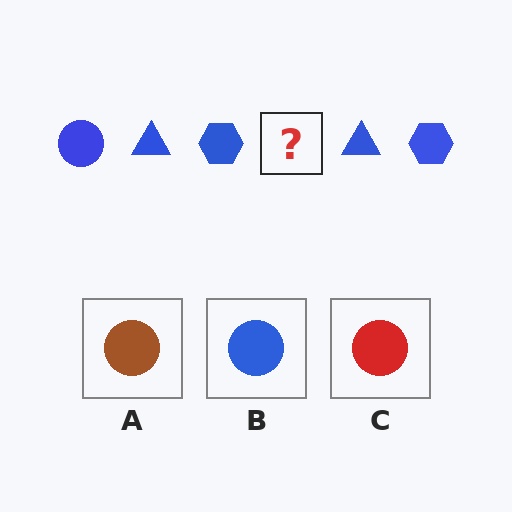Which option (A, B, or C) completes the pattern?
B.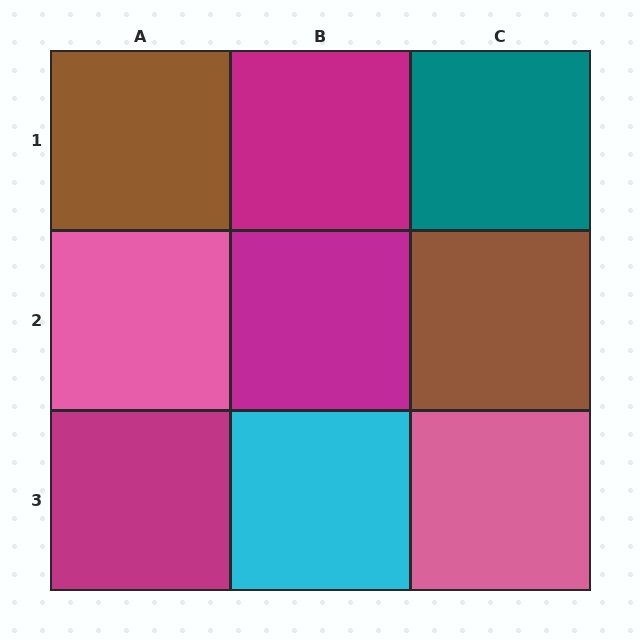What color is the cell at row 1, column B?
Magenta.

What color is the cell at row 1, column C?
Teal.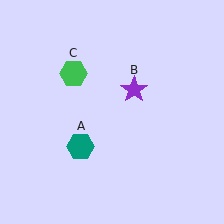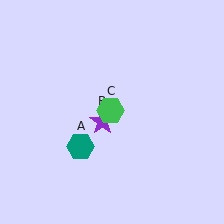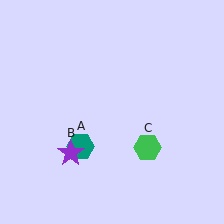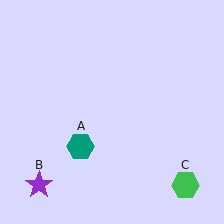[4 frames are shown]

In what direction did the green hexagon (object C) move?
The green hexagon (object C) moved down and to the right.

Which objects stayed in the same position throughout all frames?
Teal hexagon (object A) remained stationary.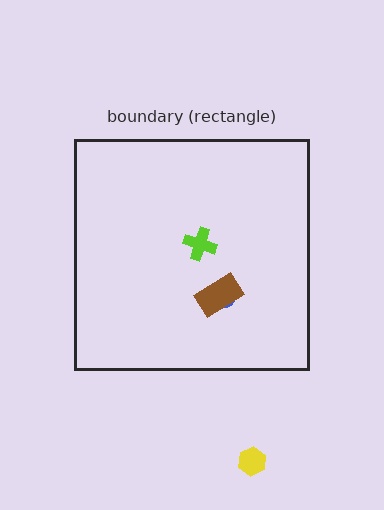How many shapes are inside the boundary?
3 inside, 1 outside.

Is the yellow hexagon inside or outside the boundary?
Outside.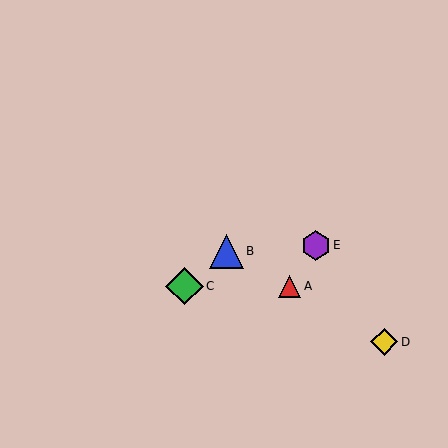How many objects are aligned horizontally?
2 objects (A, C) are aligned horizontally.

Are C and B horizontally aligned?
No, C is at y≈286 and B is at y≈251.